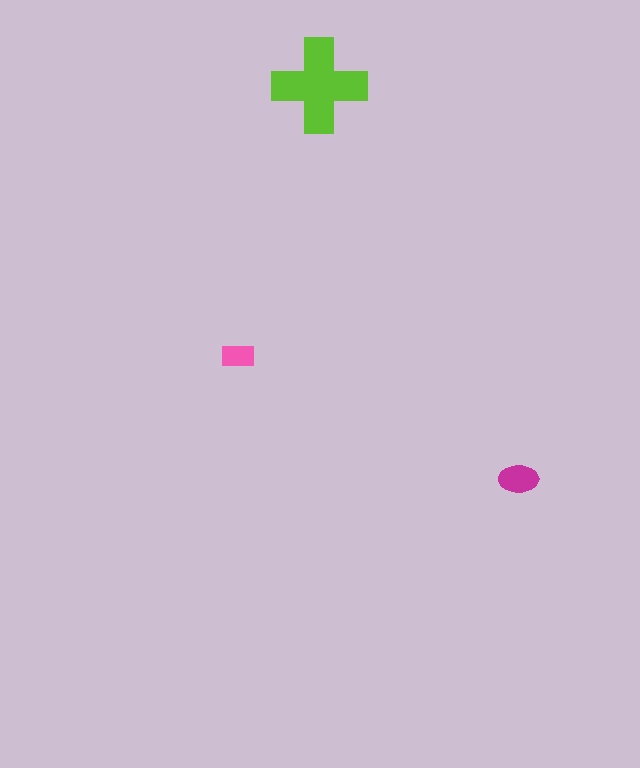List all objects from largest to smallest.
The lime cross, the magenta ellipse, the pink rectangle.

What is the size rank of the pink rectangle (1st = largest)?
3rd.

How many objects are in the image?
There are 3 objects in the image.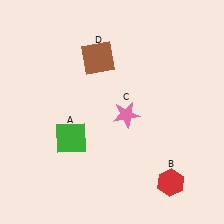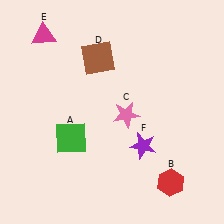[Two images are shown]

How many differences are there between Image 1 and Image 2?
There are 2 differences between the two images.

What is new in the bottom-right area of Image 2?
A purple star (F) was added in the bottom-right area of Image 2.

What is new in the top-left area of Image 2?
A magenta triangle (E) was added in the top-left area of Image 2.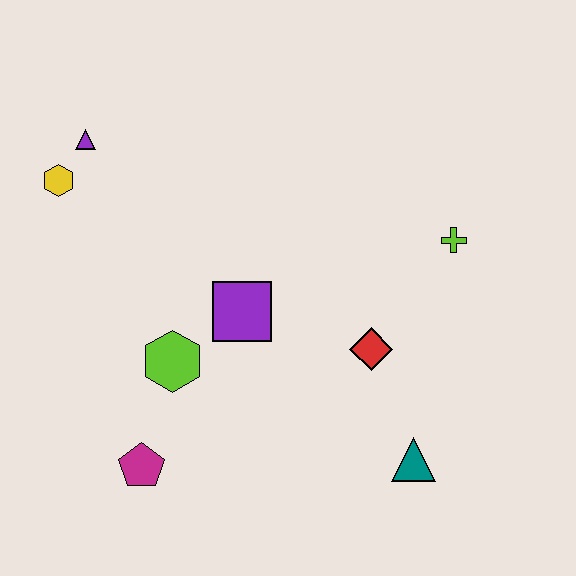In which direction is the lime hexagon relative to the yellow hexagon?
The lime hexagon is below the yellow hexagon.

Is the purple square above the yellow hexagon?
No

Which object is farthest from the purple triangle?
The teal triangle is farthest from the purple triangle.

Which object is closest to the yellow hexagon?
The purple triangle is closest to the yellow hexagon.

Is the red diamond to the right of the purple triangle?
Yes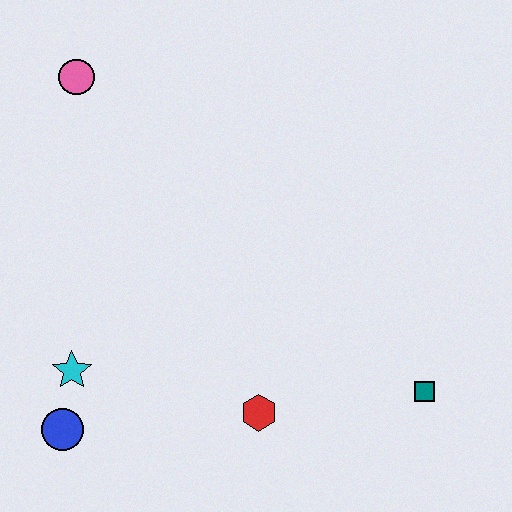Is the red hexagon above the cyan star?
No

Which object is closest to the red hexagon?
The teal square is closest to the red hexagon.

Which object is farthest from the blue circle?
The teal square is farthest from the blue circle.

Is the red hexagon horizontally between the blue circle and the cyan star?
No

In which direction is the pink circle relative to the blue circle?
The pink circle is above the blue circle.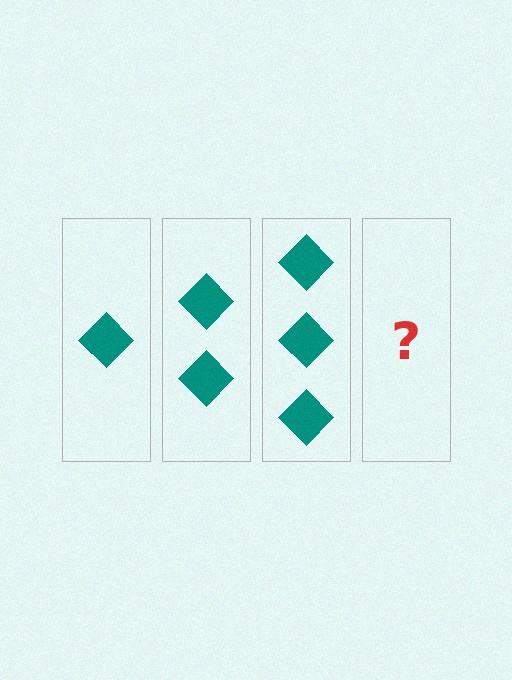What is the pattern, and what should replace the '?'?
The pattern is that each step adds one more diamond. The '?' should be 4 diamonds.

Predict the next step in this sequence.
The next step is 4 diamonds.